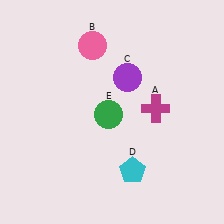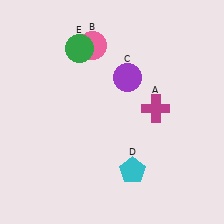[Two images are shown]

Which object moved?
The green circle (E) moved up.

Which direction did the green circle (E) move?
The green circle (E) moved up.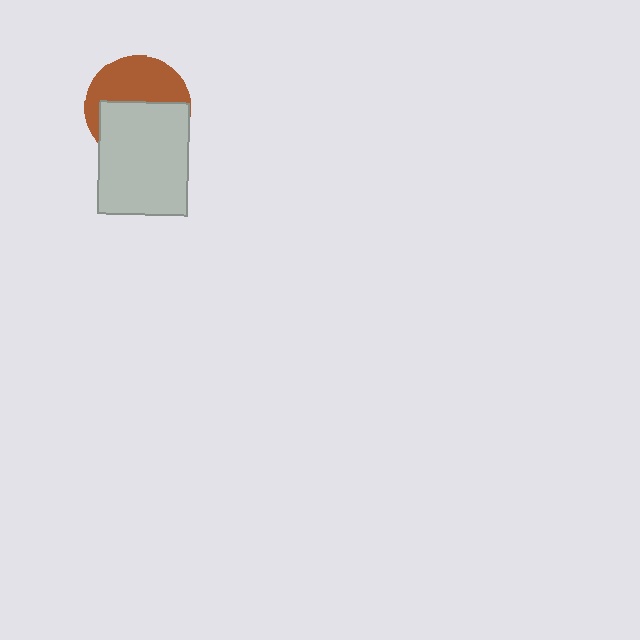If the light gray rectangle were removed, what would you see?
You would see the complete brown circle.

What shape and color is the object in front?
The object in front is a light gray rectangle.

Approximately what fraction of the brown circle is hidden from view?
Roughly 54% of the brown circle is hidden behind the light gray rectangle.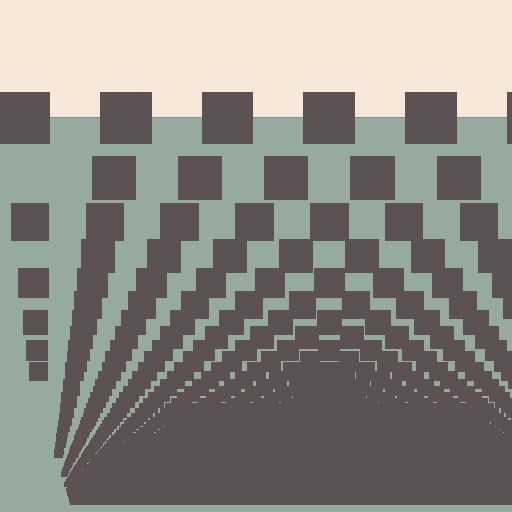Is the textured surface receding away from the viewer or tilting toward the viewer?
The surface appears to tilt toward the viewer. Texture elements get larger and sparser toward the top.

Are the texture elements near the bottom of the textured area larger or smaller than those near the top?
Smaller. The gradient is inverted — elements near the bottom are smaller and denser.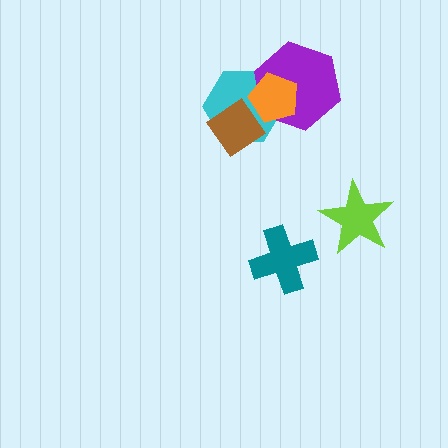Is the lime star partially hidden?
No, no other shape covers it.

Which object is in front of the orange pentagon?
The brown diamond is in front of the orange pentagon.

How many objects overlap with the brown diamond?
2 objects overlap with the brown diamond.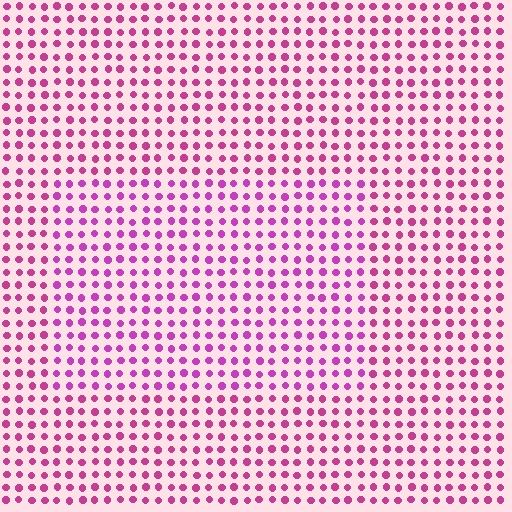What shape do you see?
I see a rectangle.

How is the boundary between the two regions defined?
The boundary is defined purely by a slight shift in hue (about 19 degrees). Spacing, size, and orientation are identical on both sides.